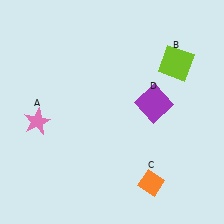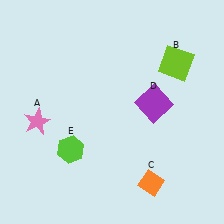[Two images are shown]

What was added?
A lime hexagon (E) was added in Image 2.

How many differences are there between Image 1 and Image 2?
There is 1 difference between the two images.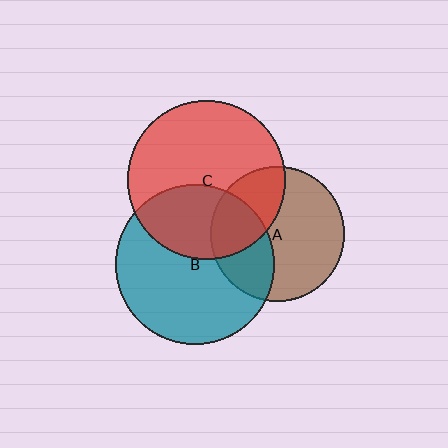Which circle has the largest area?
Circle B (teal).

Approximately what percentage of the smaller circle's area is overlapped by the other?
Approximately 35%.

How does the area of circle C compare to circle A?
Approximately 1.4 times.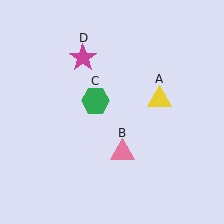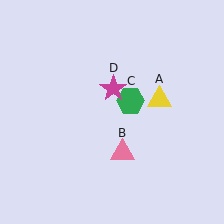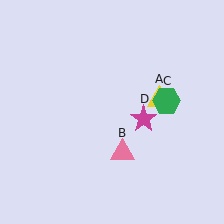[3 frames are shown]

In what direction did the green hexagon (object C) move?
The green hexagon (object C) moved right.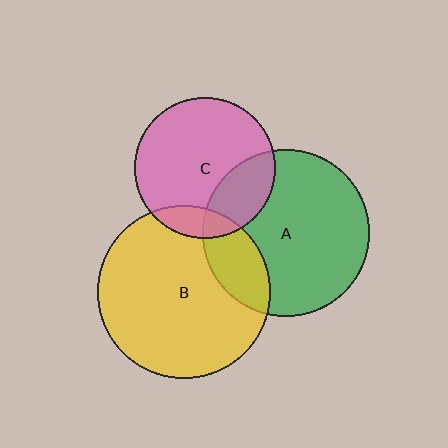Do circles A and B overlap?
Yes.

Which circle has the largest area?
Circle B (yellow).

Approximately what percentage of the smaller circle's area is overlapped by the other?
Approximately 20%.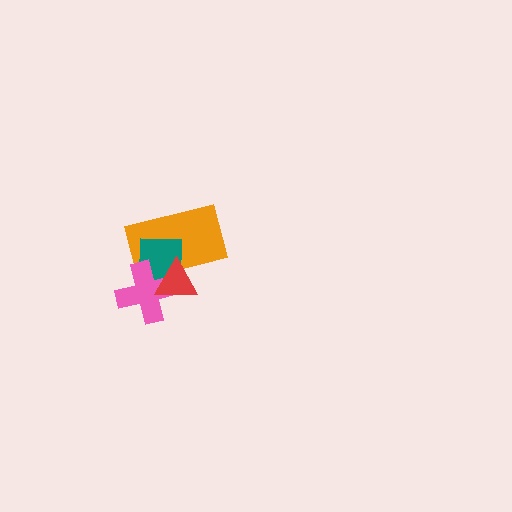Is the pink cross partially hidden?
Yes, it is partially covered by another shape.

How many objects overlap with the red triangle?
3 objects overlap with the red triangle.